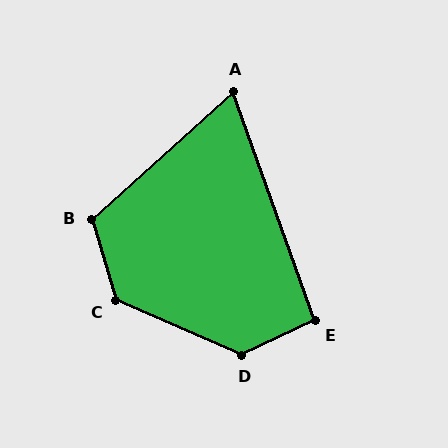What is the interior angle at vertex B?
Approximately 115 degrees (obtuse).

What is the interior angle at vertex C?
Approximately 130 degrees (obtuse).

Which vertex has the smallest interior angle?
A, at approximately 68 degrees.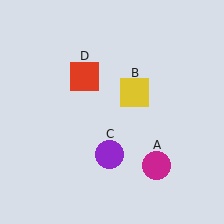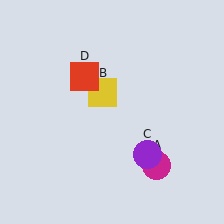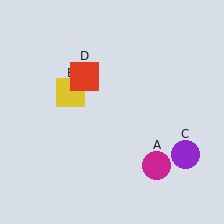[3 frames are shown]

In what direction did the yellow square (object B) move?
The yellow square (object B) moved left.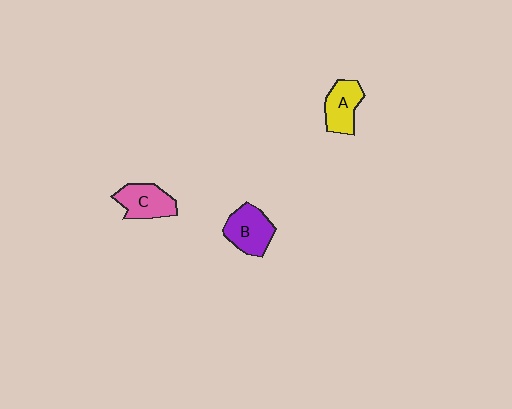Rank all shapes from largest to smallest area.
From largest to smallest: B (purple), C (pink), A (yellow).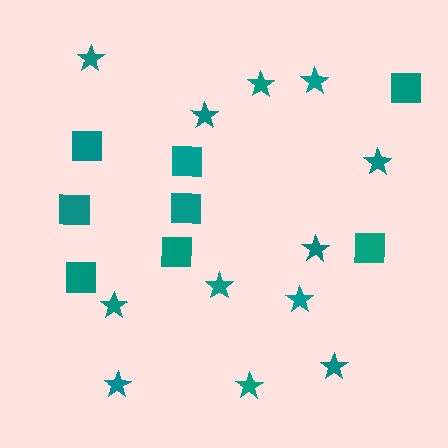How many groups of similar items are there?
There are 2 groups: one group of stars (12) and one group of squares (8).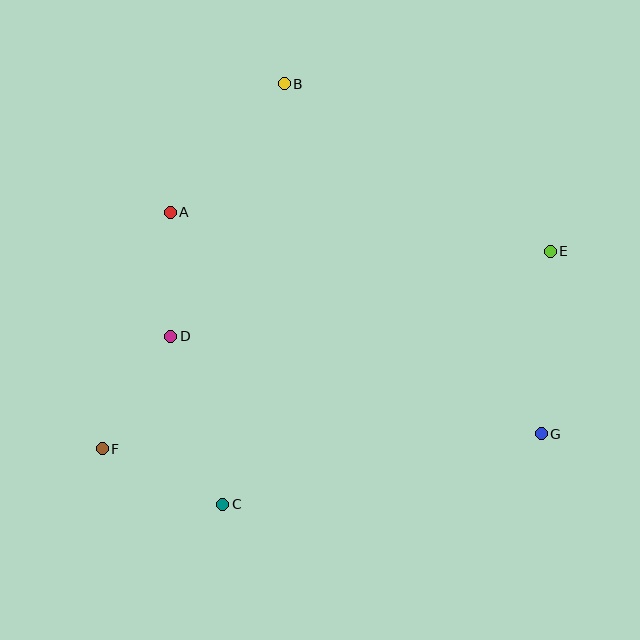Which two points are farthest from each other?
Points E and F are farthest from each other.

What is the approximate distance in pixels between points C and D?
The distance between C and D is approximately 176 pixels.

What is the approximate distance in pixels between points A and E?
The distance between A and E is approximately 382 pixels.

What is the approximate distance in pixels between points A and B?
The distance between A and B is approximately 172 pixels.